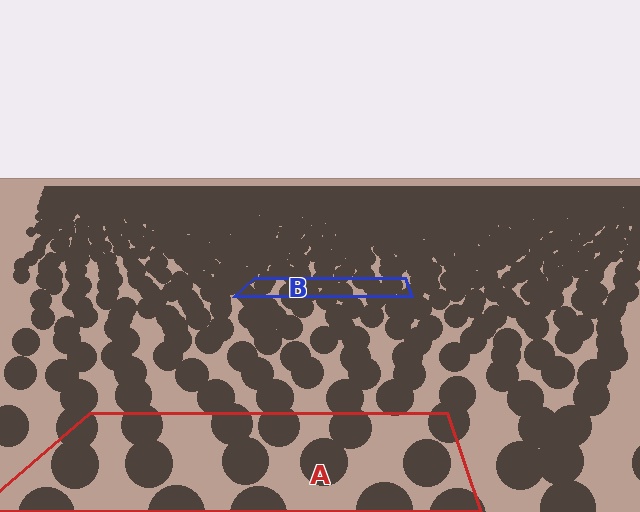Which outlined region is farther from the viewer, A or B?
Region B is farther from the viewer — the texture elements inside it appear smaller and more densely packed.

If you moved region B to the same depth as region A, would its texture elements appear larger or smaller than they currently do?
They would appear larger. At a closer depth, the same texture elements are projected at a bigger on-screen size.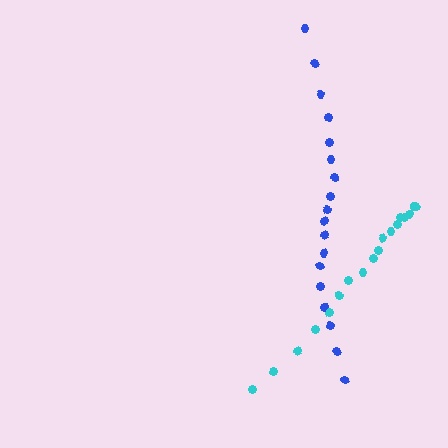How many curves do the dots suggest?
There are 2 distinct paths.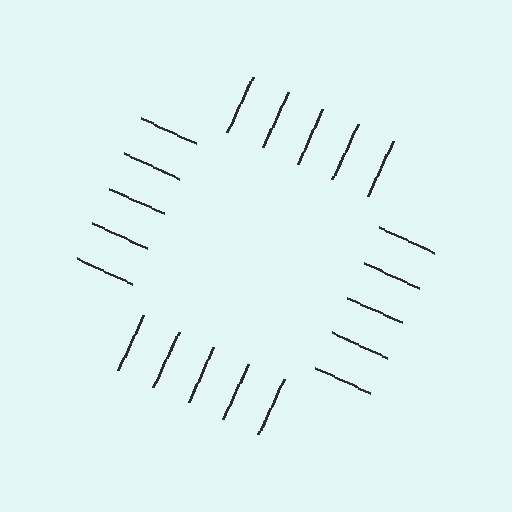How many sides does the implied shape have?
4 sides — the line-ends trace a square.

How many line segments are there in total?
20 — 5 along each of the 4 edges.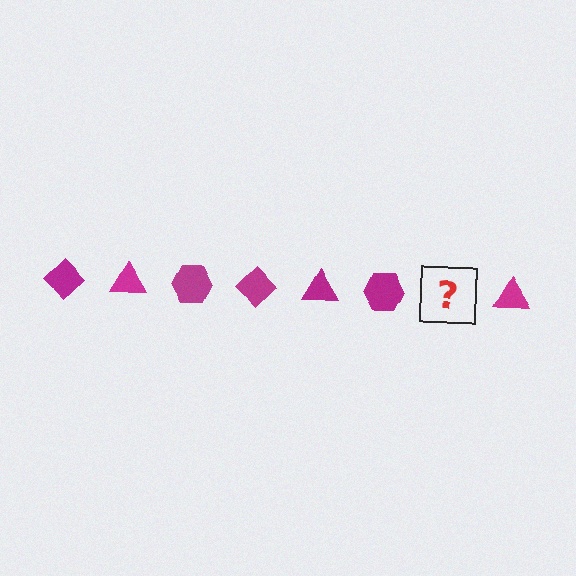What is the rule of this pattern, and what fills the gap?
The rule is that the pattern cycles through diamond, triangle, hexagon shapes in magenta. The gap should be filled with a magenta diamond.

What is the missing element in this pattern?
The missing element is a magenta diamond.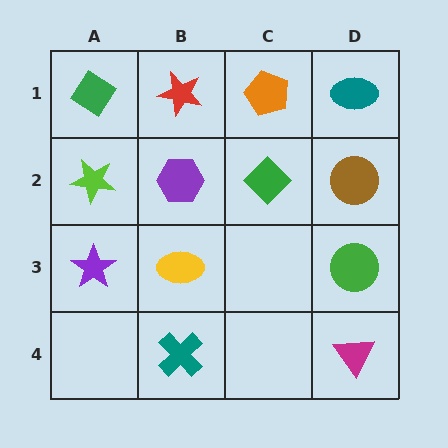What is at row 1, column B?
A red star.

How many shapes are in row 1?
4 shapes.